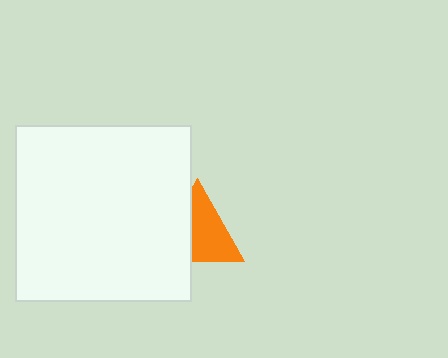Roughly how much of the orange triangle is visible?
About half of it is visible (roughly 62%).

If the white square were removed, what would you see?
You would see the complete orange triangle.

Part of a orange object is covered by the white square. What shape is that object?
It is a triangle.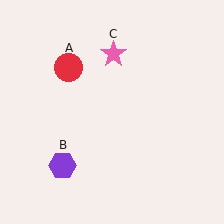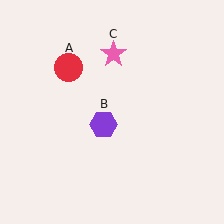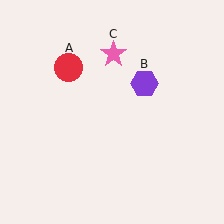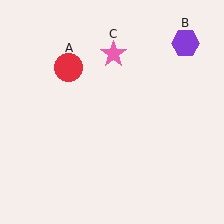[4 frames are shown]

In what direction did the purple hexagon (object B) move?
The purple hexagon (object B) moved up and to the right.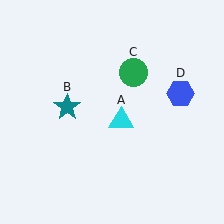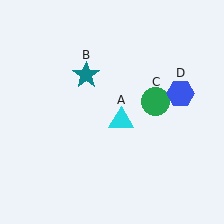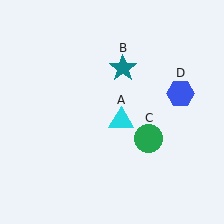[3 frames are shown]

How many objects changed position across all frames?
2 objects changed position: teal star (object B), green circle (object C).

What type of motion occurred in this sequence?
The teal star (object B), green circle (object C) rotated clockwise around the center of the scene.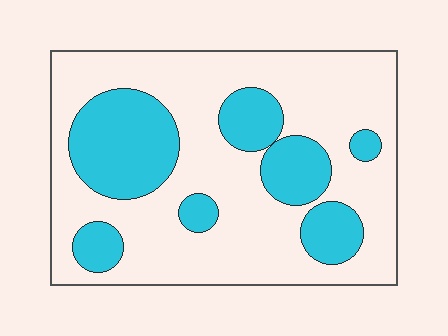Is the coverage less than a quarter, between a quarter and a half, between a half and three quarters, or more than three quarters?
Between a quarter and a half.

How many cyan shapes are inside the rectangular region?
7.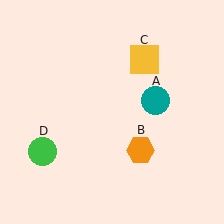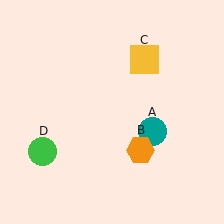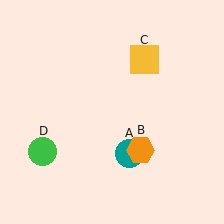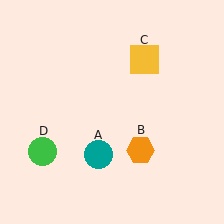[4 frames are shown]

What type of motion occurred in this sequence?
The teal circle (object A) rotated clockwise around the center of the scene.